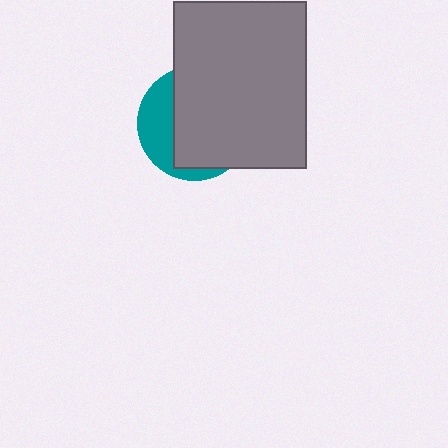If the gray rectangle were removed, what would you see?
You would see the complete teal circle.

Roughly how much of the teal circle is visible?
A small part of it is visible (roughly 32%).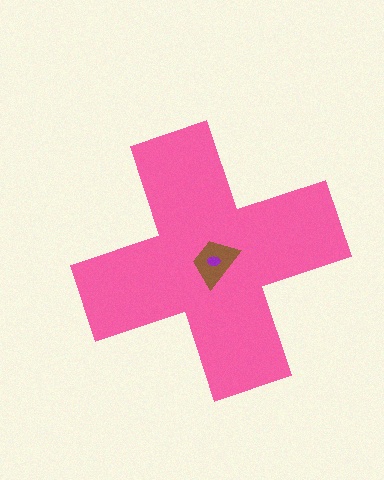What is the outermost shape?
The pink cross.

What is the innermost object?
The purple ellipse.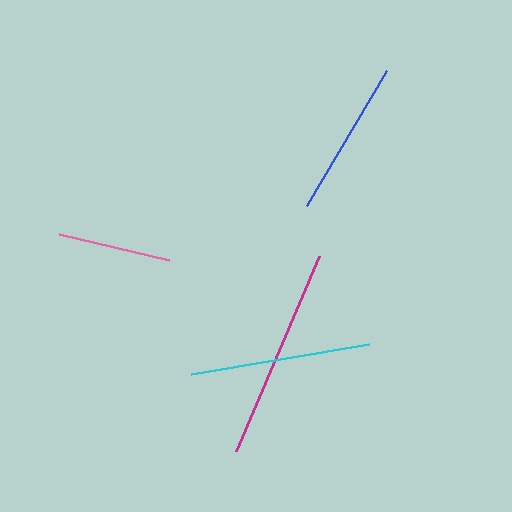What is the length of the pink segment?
The pink segment is approximately 114 pixels long.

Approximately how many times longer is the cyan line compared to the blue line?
The cyan line is approximately 1.1 times the length of the blue line.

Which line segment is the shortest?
The pink line is the shortest at approximately 114 pixels.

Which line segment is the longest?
The magenta line is the longest at approximately 212 pixels.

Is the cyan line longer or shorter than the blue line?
The cyan line is longer than the blue line.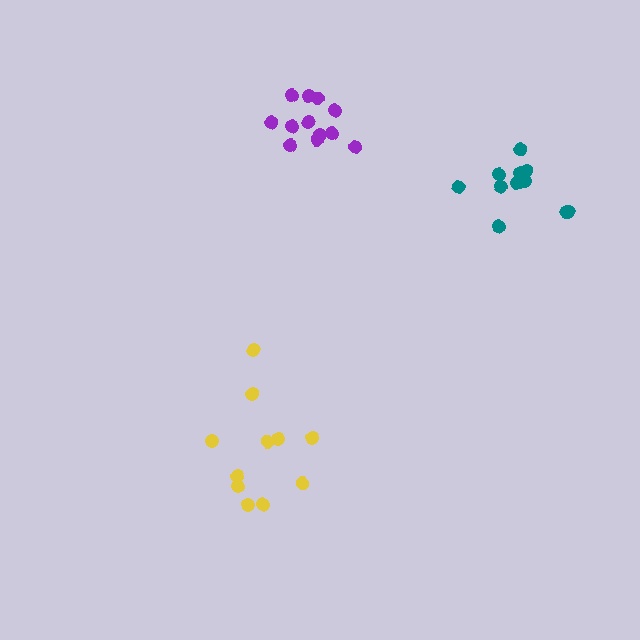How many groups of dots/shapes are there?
There are 3 groups.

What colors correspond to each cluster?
The clusters are colored: teal, purple, yellow.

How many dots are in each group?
Group 1: 11 dots, Group 2: 12 dots, Group 3: 11 dots (34 total).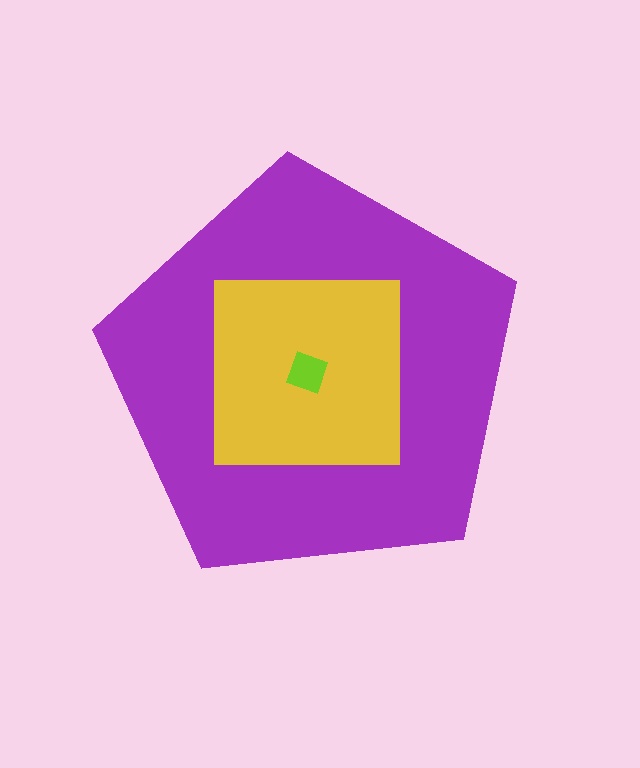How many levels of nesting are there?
3.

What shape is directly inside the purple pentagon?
The yellow square.